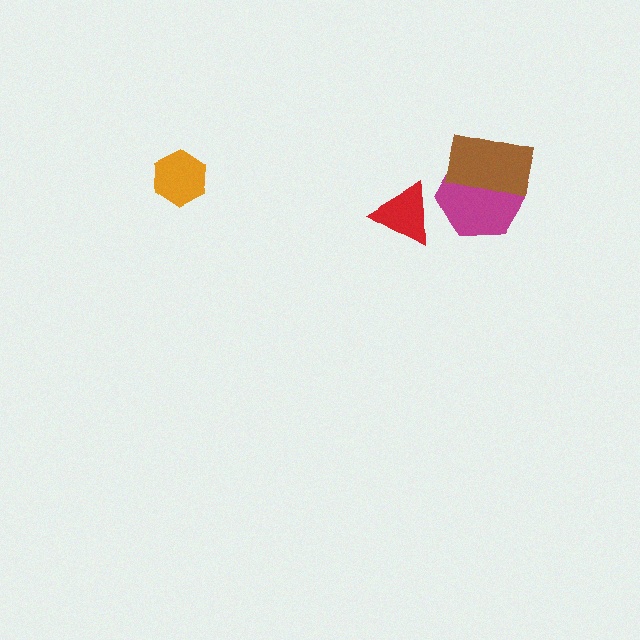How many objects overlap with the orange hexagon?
0 objects overlap with the orange hexagon.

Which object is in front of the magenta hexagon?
The brown rectangle is in front of the magenta hexagon.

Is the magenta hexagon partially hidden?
Yes, it is partially covered by another shape.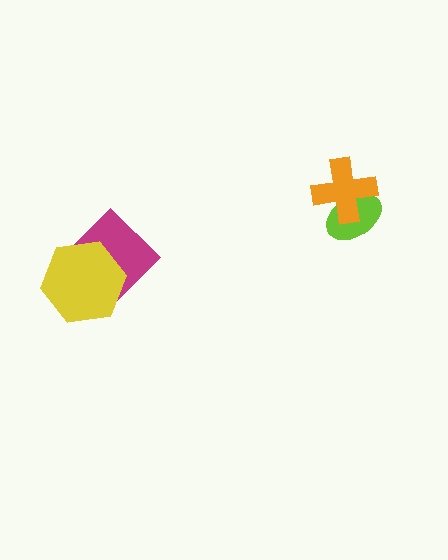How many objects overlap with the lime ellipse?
1 object overlaps with the lime ellipse.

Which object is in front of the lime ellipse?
The orange cross is in front of the lime ellipse.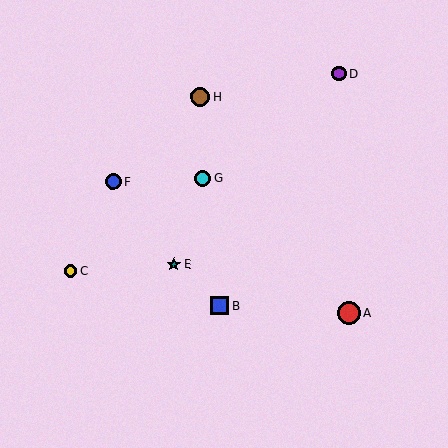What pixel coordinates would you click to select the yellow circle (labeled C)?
Click at (71, 271) to select the yellow circle C.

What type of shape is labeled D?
Shape D is a purple circle.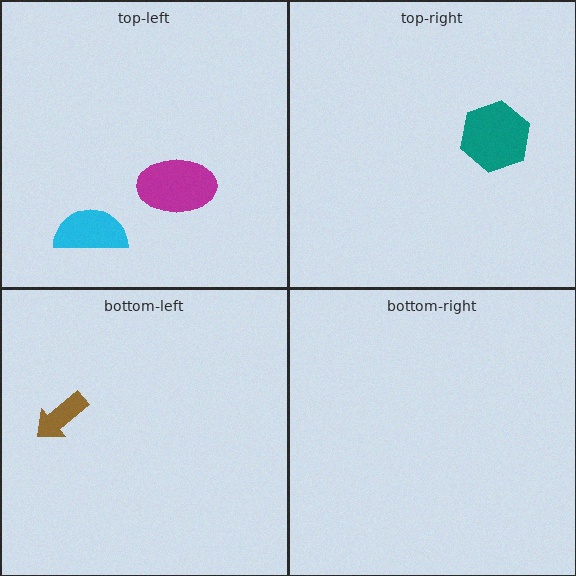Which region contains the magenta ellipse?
The top-left region.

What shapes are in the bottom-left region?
The brown arrow.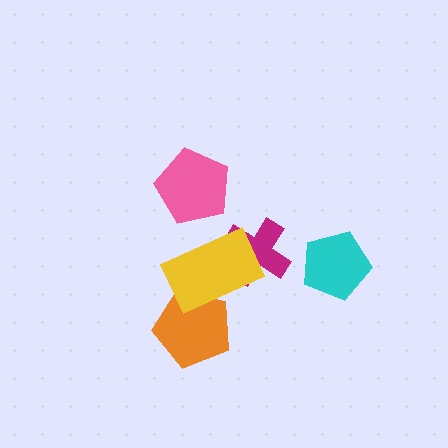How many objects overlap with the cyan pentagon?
0 objects overlap with the cyan pentagon.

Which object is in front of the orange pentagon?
The yellow rectangle is in front of the orange pentagon.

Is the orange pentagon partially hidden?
Yes, it is partially covered by another shape.